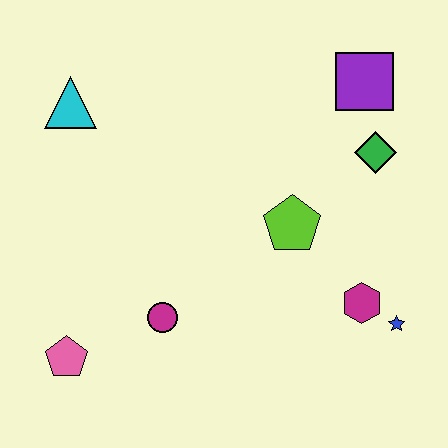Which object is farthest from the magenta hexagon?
The cyan triangle is farthest from the magenta hexagon.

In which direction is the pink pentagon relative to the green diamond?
The pink pentagon is to the left of the green diamond.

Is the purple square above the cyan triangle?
Yes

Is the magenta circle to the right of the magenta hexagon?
No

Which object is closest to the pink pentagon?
The magenta circle is closest to the pink pentagon.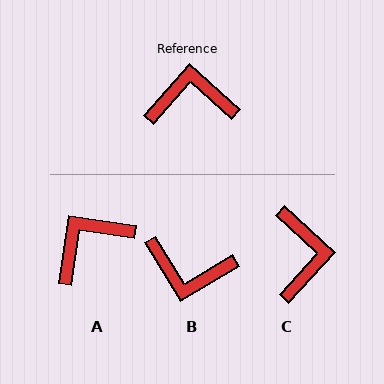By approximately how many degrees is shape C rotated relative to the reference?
Approximately 91 degrees clockwise.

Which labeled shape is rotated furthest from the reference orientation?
B, about 163 degrees away.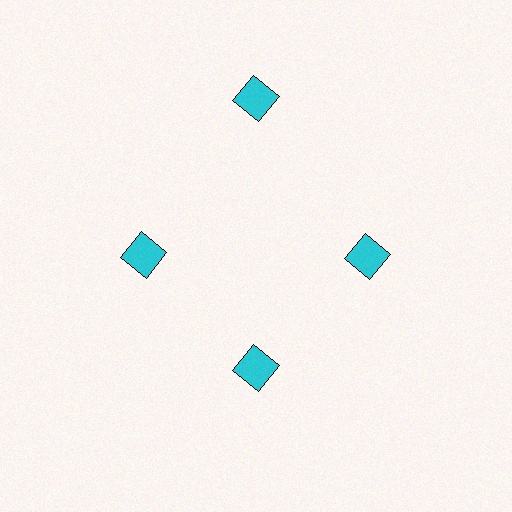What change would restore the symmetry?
The symmetry would be restored by moving it inward, back onto the ring so that all 4 diamonds sit at equal angles and equal distance from the center.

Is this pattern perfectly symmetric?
No. The 4 cyan diamonds are arranged in a ring, but one element near the 12 o'clock position is pushed outward from the center, breaking the 4-fold rotational symmetry.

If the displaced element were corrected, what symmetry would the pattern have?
It would have 4-fold rotational symmetry — the pattern would map onto itself every 90 degrees.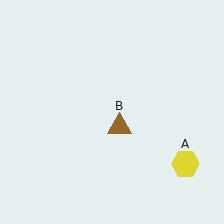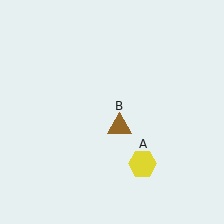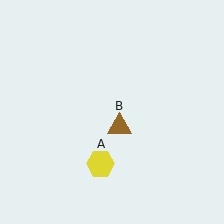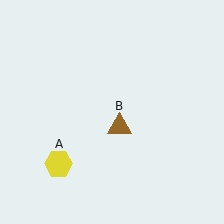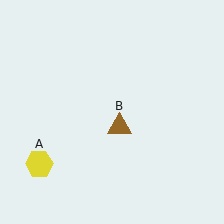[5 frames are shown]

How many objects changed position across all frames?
1 object changed position: yellow hexagon (object A).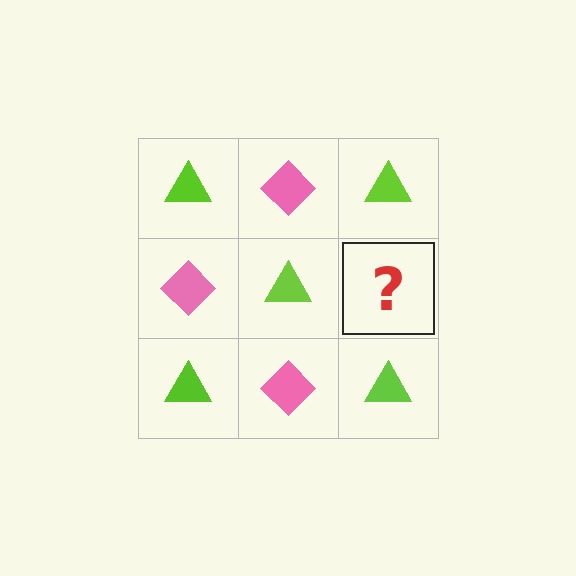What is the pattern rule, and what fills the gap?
The rule is that it alternates lime triangle and pink diamond in a checkerboard pattern. The gap should be filled with a pink diamond.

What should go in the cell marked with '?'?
The missing cell should contain a pink diamond.